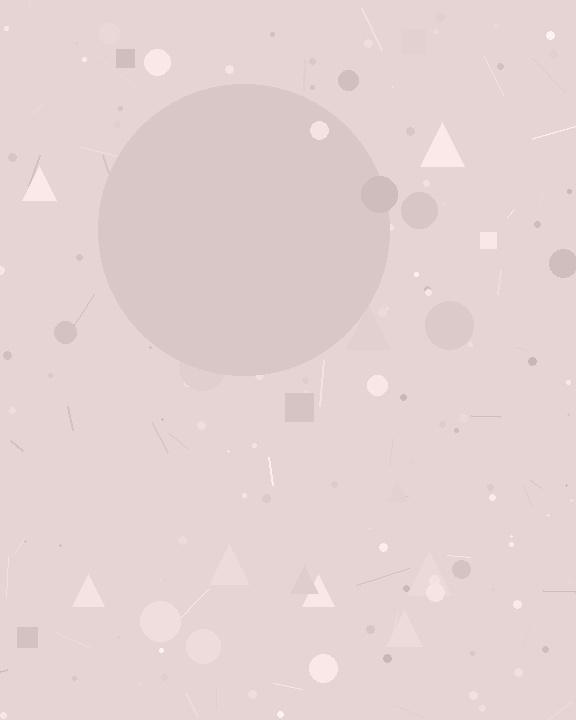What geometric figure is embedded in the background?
A circle is embedded in the background.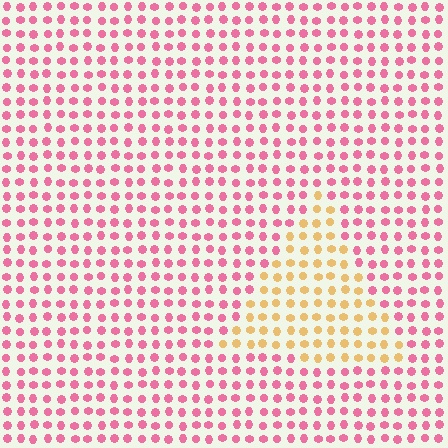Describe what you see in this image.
The image is filled with small pink elements in a uniform arrangement. A triangle-shaped region is visible where the elements are tinted to a slightly different hue, forming a subtle color boundary.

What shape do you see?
I see a triangle.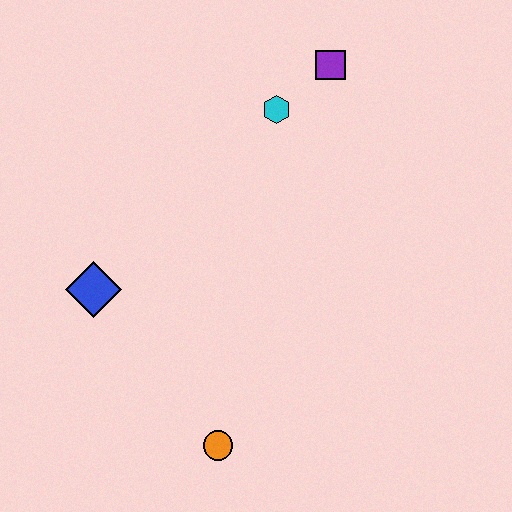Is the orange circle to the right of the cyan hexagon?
No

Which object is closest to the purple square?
The cyan hexagon is closest to the purple square.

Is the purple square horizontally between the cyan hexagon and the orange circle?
No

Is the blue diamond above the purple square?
No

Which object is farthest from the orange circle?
The purple square is farthest from the orange circle.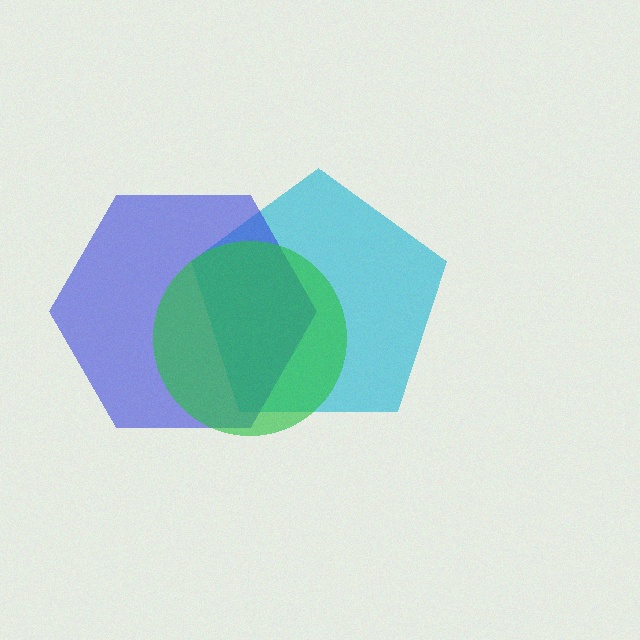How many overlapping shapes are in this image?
There are 3 overlapping shapes in the image.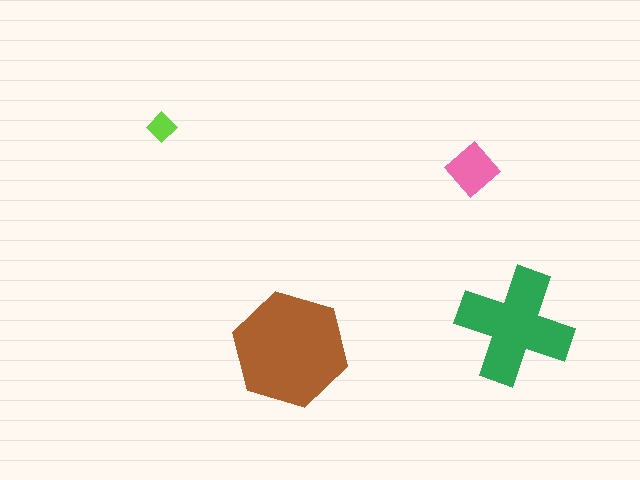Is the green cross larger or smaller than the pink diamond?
Larger.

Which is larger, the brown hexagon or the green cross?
The brown hexagon.